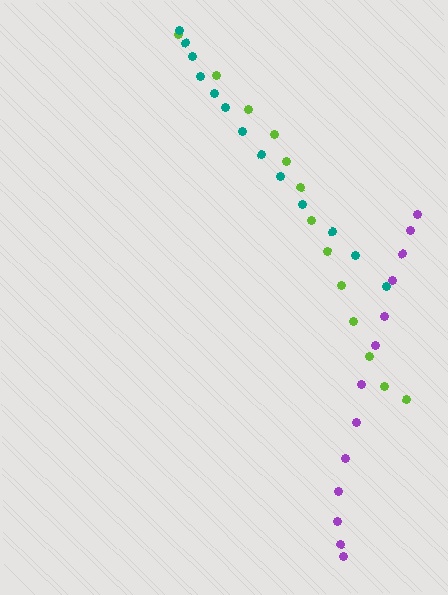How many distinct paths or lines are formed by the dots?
There are 3 distinct paths.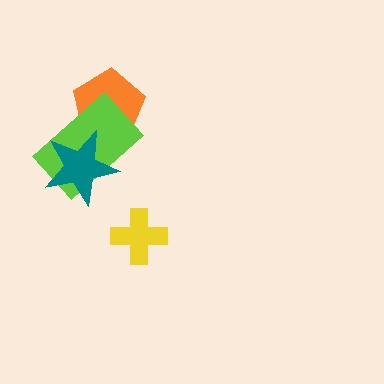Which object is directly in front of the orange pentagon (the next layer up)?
The lime rectangle is directly in front of the orange pentagon.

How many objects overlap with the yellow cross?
0 objects overlap with the yellow cross.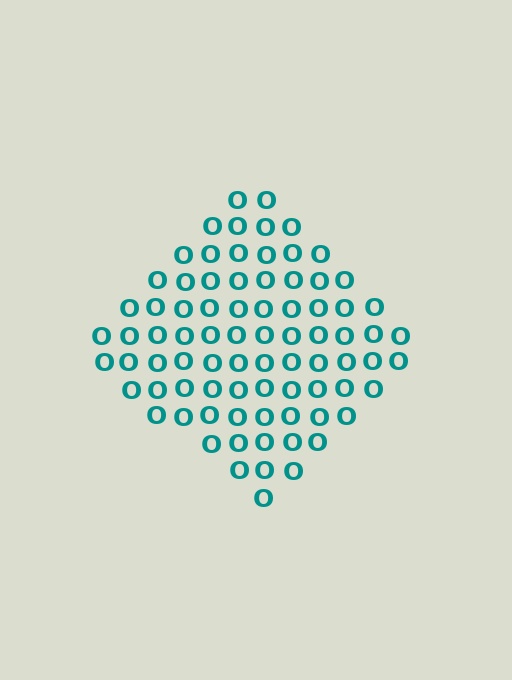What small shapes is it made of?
It is made of small letter O's.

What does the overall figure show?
The overall figure shows a diamond.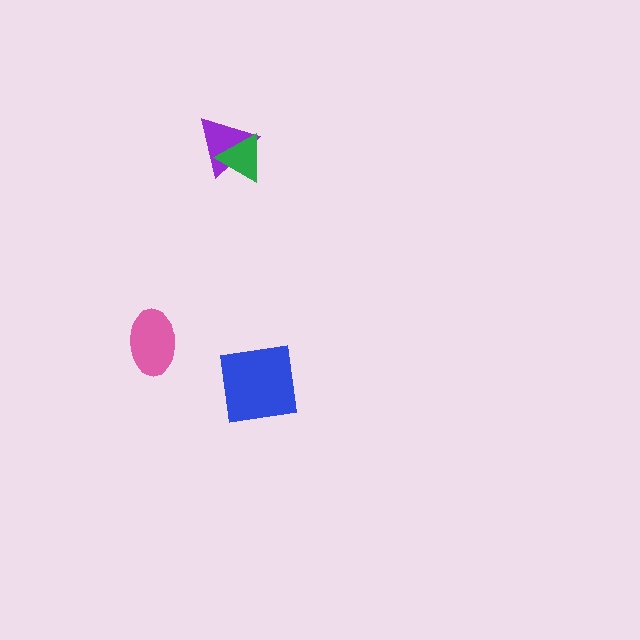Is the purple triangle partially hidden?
Yes, it is partially covered by another shape.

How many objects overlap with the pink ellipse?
0 objects overlap with the pink ellipse.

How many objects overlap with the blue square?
0 objects overlap with the blue square.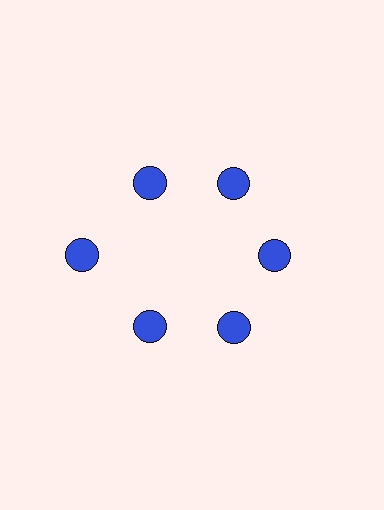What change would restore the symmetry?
The symmetry would be restored by moving it inward, back onto the ring so that all 6 circles sit at equal angles and equal distance from the center.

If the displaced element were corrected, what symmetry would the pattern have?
It would have 6-fold rotational symmetry — the pattern would map onto itself every 60 degrees.